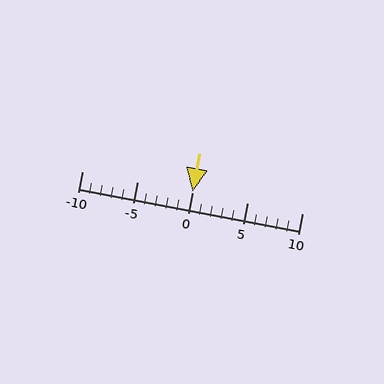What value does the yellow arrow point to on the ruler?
The yellow arrow points to approximately 0.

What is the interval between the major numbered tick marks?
The major tick marks are spaced 5 units apart.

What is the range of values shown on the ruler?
The ruler shows values from -10 to 10.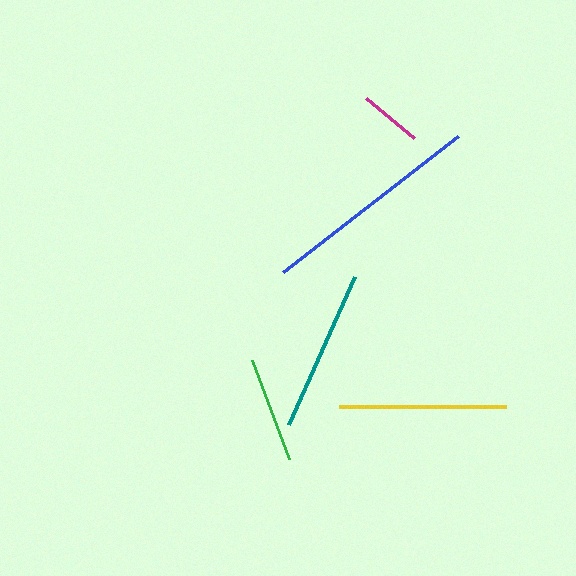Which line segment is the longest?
The blue line is the longest at approximately 221 pixels.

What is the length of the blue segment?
The blue segment is approximately 221 pixels long.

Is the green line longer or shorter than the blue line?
The blue line is longer than the green line.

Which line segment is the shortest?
The magenta line is the shortest at approximately 62 pixels.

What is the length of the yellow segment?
The yellow segment is approximately 167 pixels long.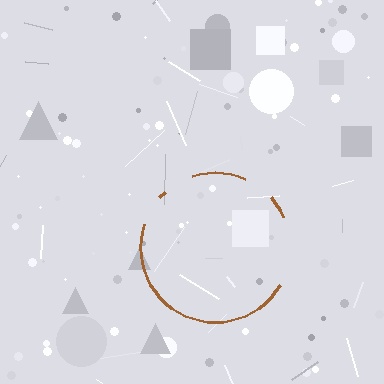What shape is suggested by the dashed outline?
The dashed outline suggests a circle.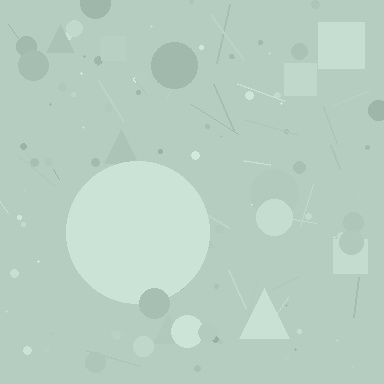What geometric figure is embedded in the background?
A circle is embedded in the background.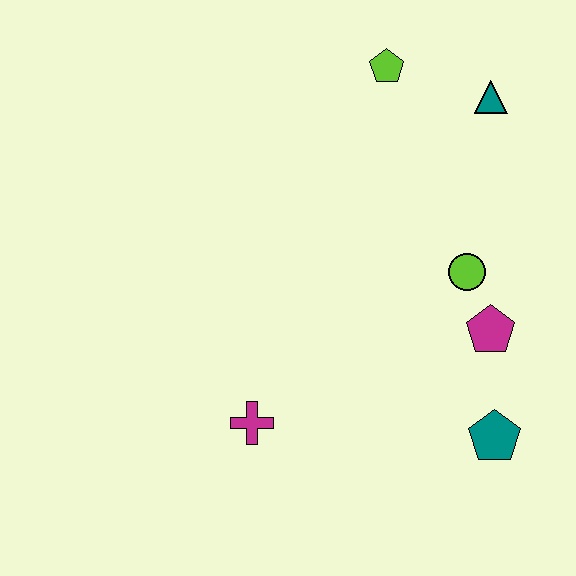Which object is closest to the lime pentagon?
The teal triangle is closest to the lime pentagon.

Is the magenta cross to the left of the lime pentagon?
Yes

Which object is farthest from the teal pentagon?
The lime pentagon is farthest from the teal pentagon.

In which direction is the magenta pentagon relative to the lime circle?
The magenta pentagon is below the lime circle.